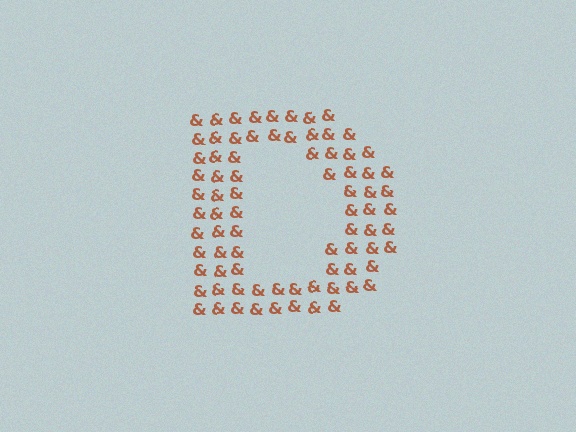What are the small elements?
The small elements are ampersands.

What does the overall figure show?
The overall figure shows the letter D.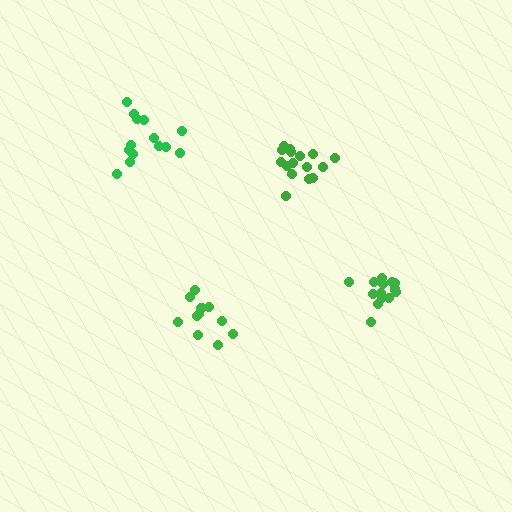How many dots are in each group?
Group 1: 16 dots, Group 2: 14 dots, Group 3: 12 dots, Group 4: 14 dots (56 total).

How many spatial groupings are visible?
There are 4 spatial groupings.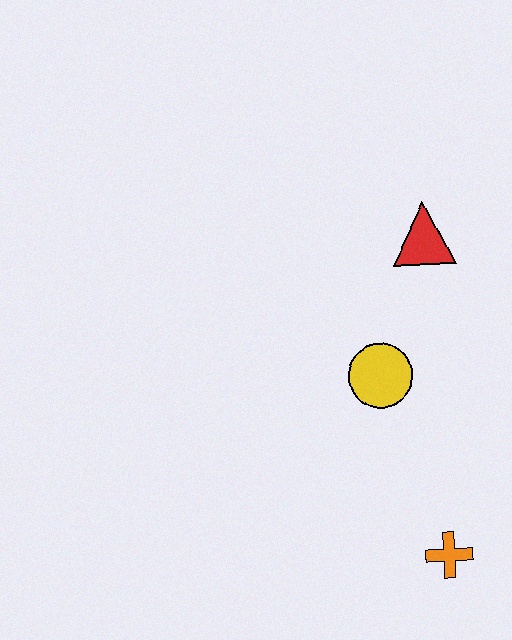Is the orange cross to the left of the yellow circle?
No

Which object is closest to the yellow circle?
The red triangle is closest to the yellow circle.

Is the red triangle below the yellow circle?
No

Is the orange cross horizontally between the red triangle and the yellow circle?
No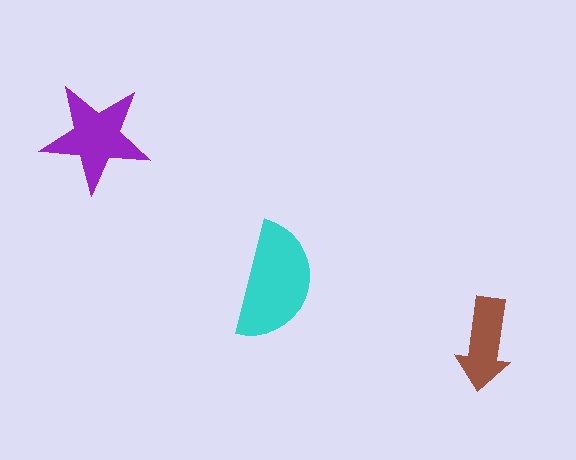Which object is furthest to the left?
The purple star is leftmost.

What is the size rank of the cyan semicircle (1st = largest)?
1st.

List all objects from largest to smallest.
The cyan semicircle, the purple star, the brown arrow.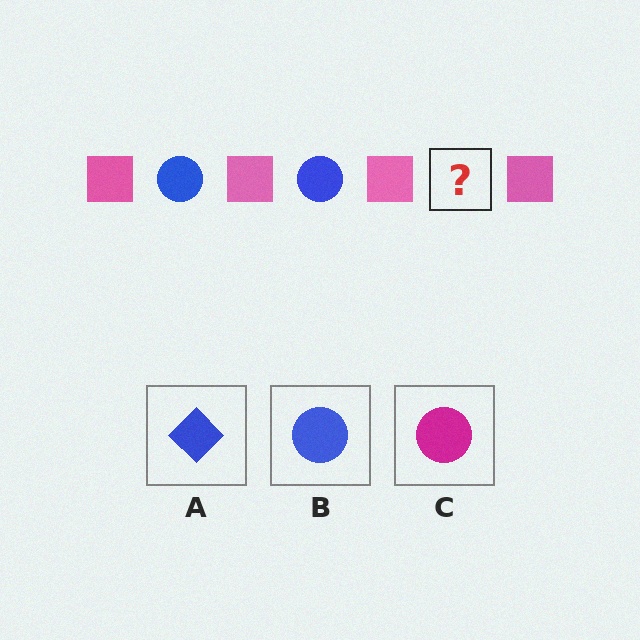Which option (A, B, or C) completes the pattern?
B.